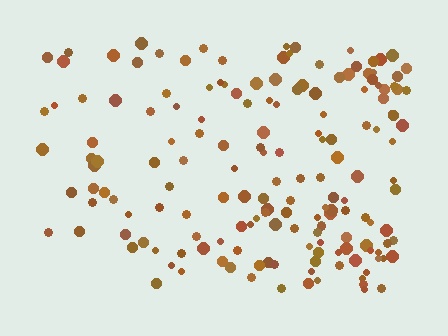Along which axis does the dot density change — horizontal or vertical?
Horizontal.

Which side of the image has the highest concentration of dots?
The right.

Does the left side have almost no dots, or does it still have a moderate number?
Still a moderate number, just noticeably fewer than the right.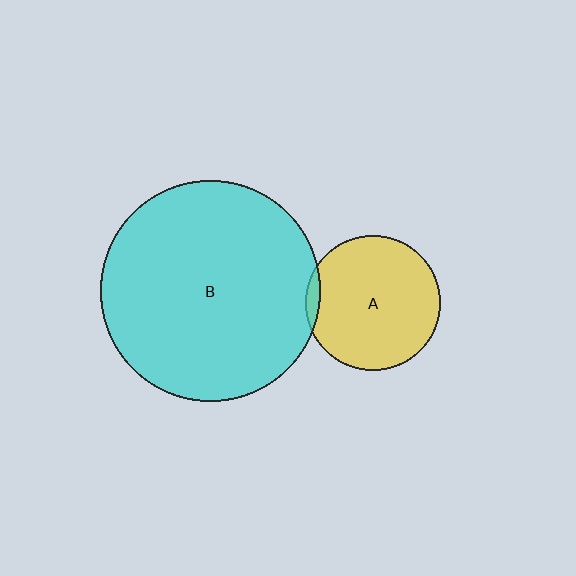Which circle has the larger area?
Circle B (cyan).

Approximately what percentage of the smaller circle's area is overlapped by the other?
Approximately 5%.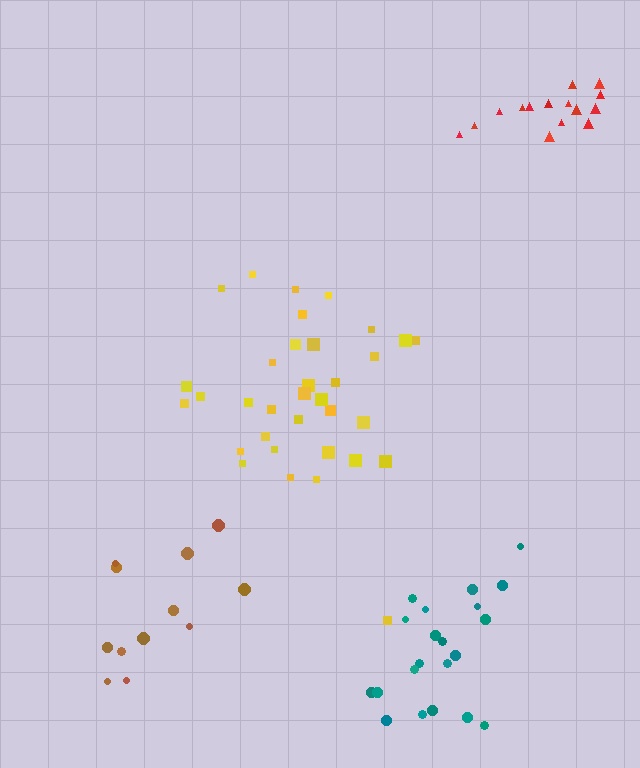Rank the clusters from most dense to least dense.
red, yellow, teal, brown.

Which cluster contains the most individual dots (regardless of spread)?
Yellow (34).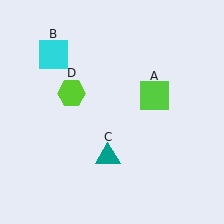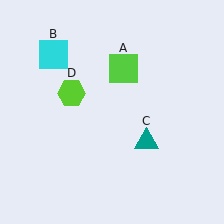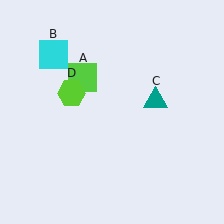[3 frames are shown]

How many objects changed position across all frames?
2 objects changed position: lime square (object A), teal triangle (object C).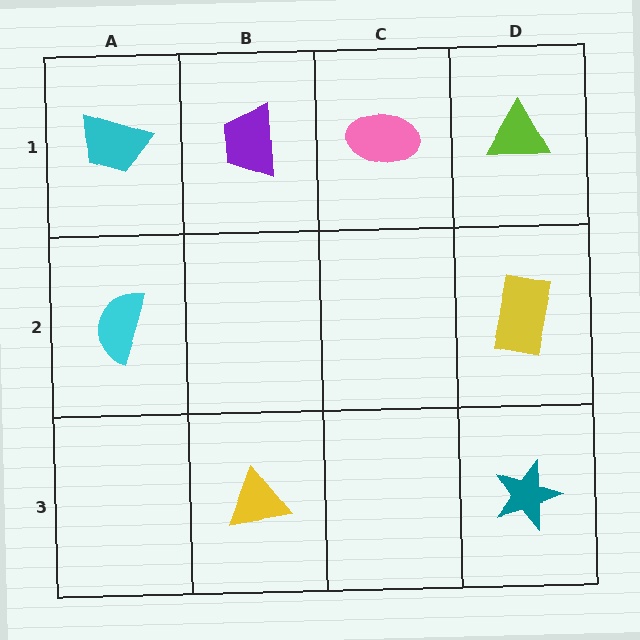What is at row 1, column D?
A lime triangle.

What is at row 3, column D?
A teal star.